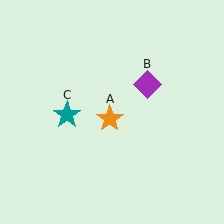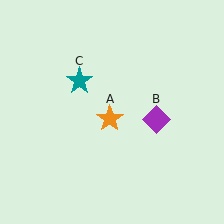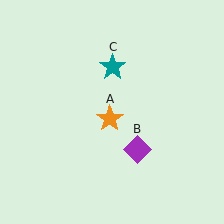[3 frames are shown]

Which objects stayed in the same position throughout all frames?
Orange star (object A) remained stationary.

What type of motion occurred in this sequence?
The purple diamond (object B), teal star (object C) rotated clockwise around the center of the scene.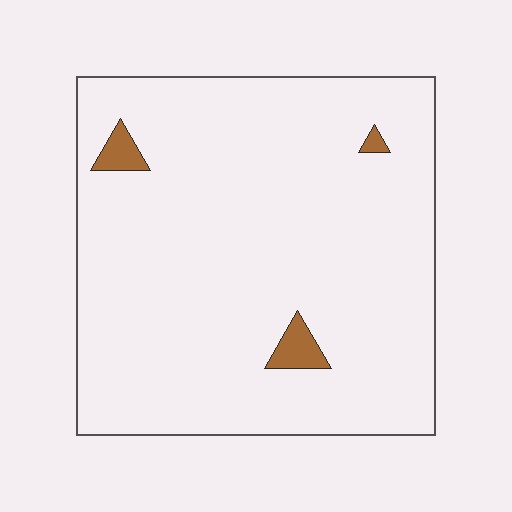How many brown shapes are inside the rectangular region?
3.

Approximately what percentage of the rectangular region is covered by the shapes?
Approximately 5%.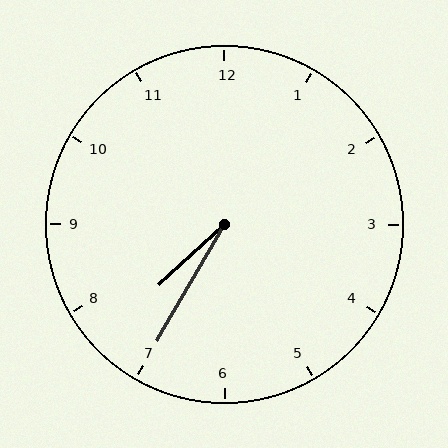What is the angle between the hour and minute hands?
Approximately 18 degrees.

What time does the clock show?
7:35.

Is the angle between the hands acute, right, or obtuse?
It is acute.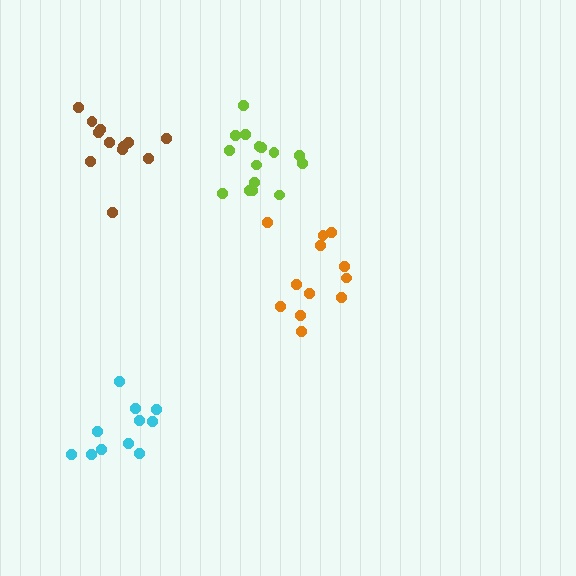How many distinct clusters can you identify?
There are 4 distinct clusters.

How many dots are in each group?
Group 1: 15 dots, Group 2: 12 dots, Group 3: 12 dots, Group 4: 11 dots (50 total).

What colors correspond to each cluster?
The clusters are colored: lime, orange, brown, cyan.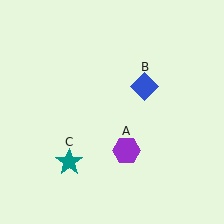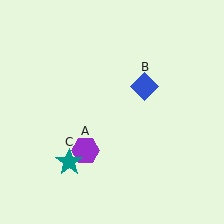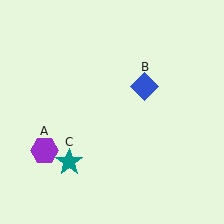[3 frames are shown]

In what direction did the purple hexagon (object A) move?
The purple hexagon (object A) moved left.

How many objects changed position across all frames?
1 object changed position: purple hexagon (object A).